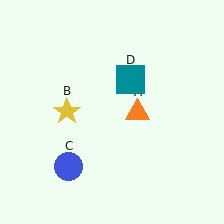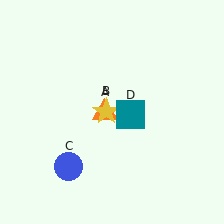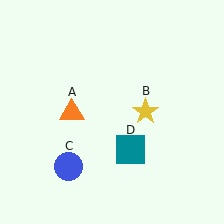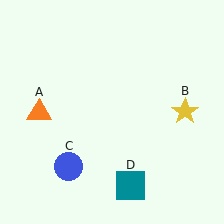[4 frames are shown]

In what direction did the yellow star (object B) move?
The yellow star (object B) moved right.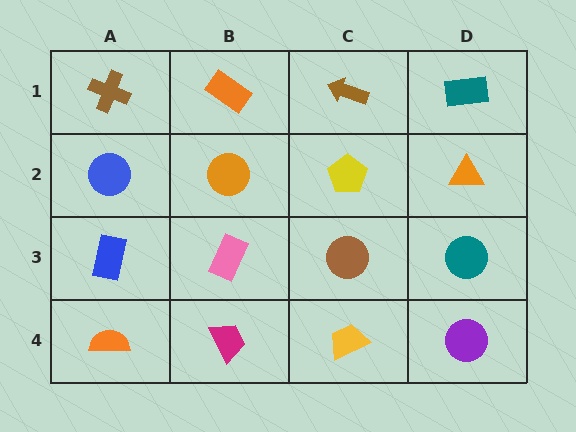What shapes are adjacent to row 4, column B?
A pink rectangle (row 3, column B), an orange semicircle (row 4, column A), a yellow trapezoid (row 4, column C).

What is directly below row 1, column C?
A yellow pentagon.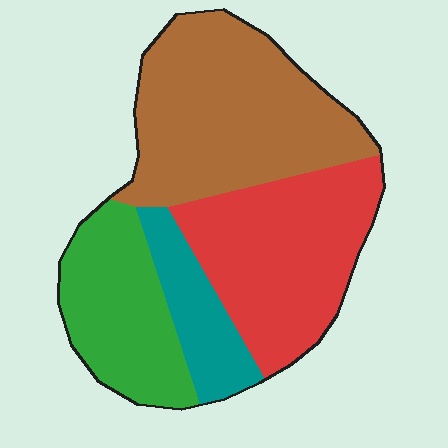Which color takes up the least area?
Teal, at roughly 10%.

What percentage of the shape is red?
Red covers roughly 30% of the shape.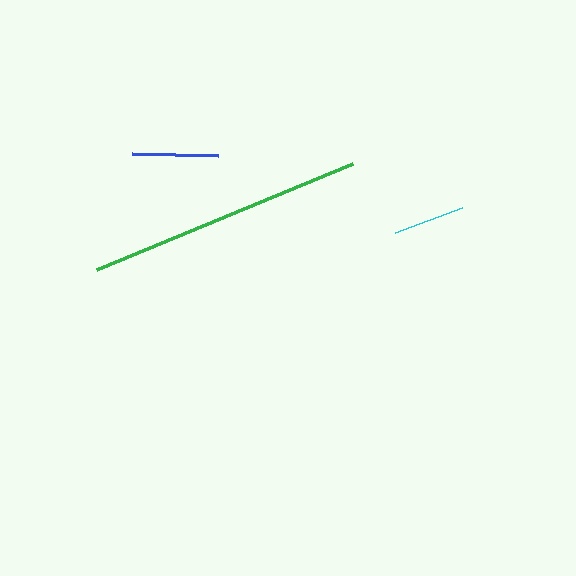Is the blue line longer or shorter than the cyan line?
The blue line is longer than the cyan line.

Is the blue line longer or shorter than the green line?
The green line is longer than the blue line.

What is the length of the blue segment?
The blue segment is approximately 86 pixels long.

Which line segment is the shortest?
The cyan line is the shortest at approximately 71 pixels.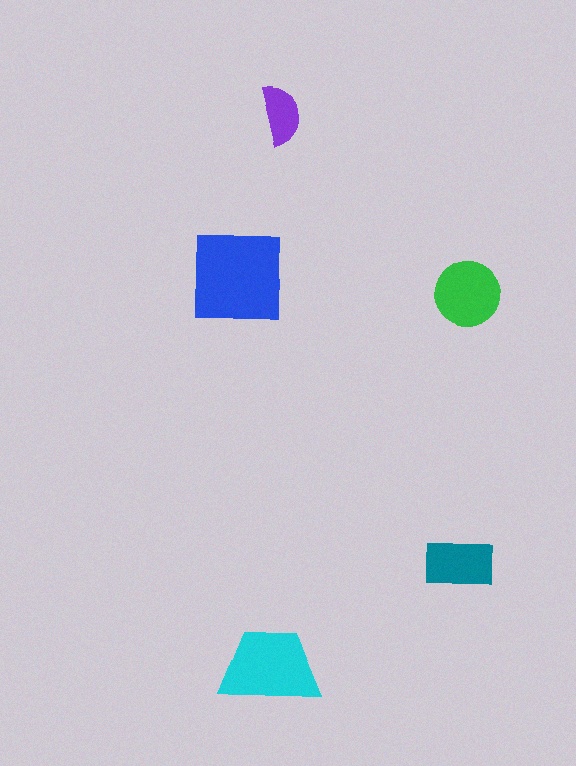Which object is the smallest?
The purple semicircle.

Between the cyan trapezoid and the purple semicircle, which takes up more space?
The cyan trapezoid.